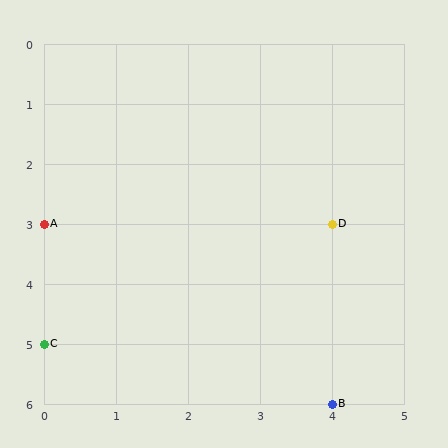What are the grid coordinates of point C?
Point C is at grid coordinates (0, 5).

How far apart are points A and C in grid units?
Points A and C are 2 rows apart.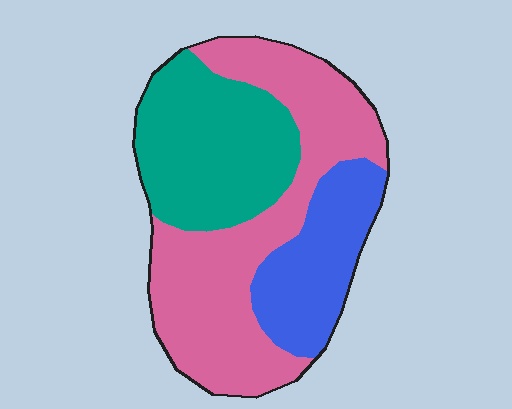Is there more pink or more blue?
Pink.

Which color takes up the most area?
Pink, at roughly 45%.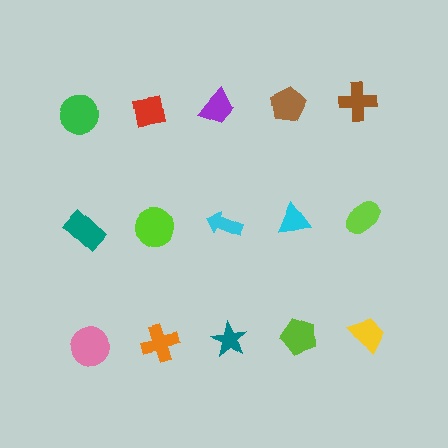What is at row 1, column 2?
A red square.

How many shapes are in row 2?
5 shapes.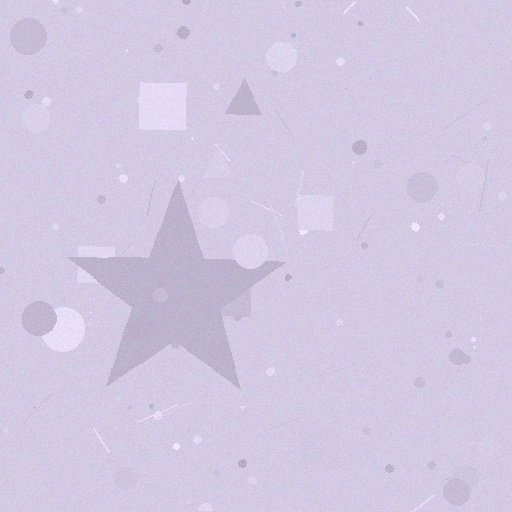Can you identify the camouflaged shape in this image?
The camouflaged shape is a star.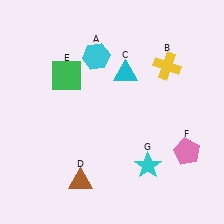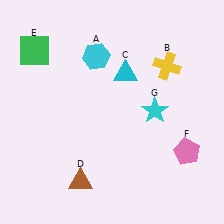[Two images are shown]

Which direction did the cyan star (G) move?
The cyan star (G) moved up.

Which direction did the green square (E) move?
The green square (E) moved left.